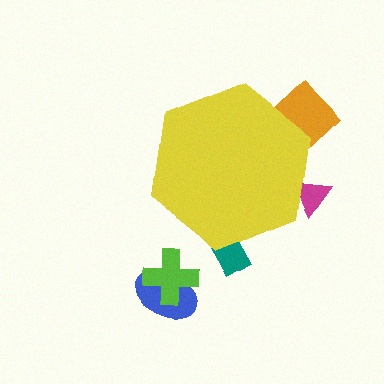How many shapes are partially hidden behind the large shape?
3 shapes are partially hidden.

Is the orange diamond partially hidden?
Yes, the orange diamond is partially hidden behind the yellow hexagon.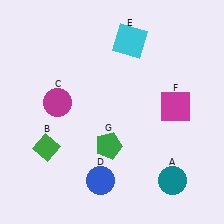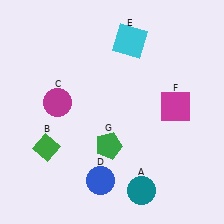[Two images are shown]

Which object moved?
The teal circle (A) moved left.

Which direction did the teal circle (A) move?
The teal circle (A) moved left.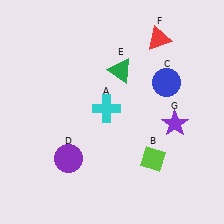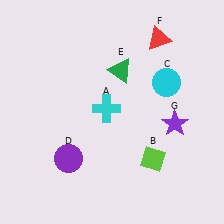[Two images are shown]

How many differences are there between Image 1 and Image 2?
There is 1 difference between the two images.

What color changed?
The circle (C) changed from blue in Image 1 to cyan in Image 2.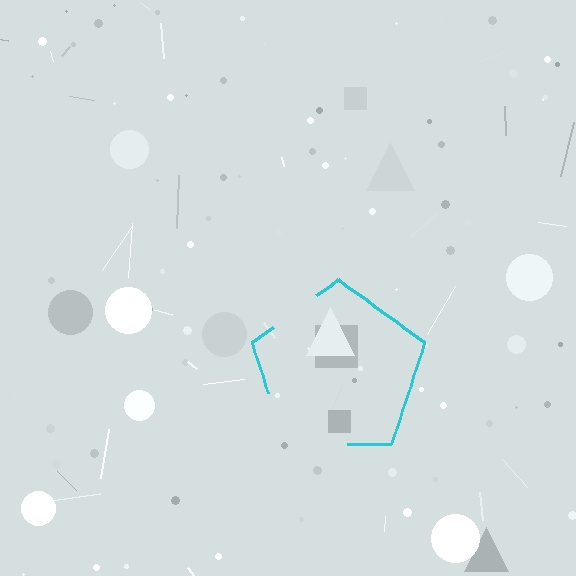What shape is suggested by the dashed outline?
The dashed outline suggests a pentagon.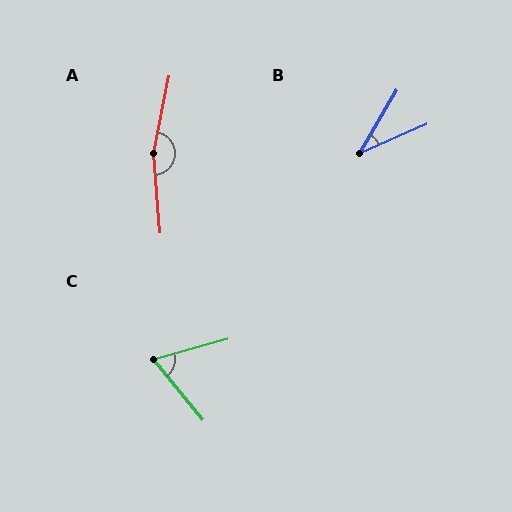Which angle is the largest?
A, at approximately 164 degrees.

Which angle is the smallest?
B, at approximately 36 degrees.